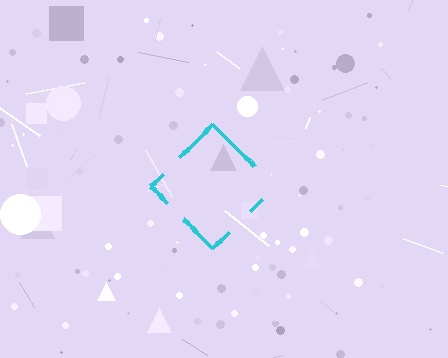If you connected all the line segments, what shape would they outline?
They would outline a diamond.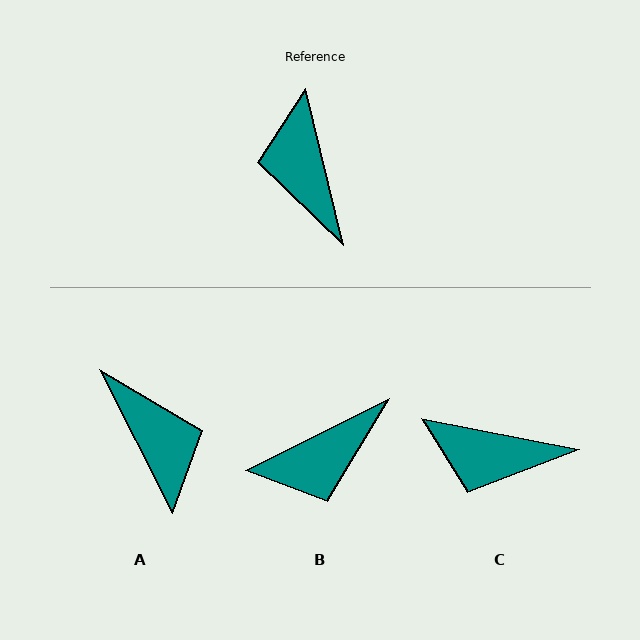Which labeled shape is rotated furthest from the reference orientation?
A, about 167 degrees away.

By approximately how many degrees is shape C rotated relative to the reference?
Approximately 65 degrees counter-clockwise.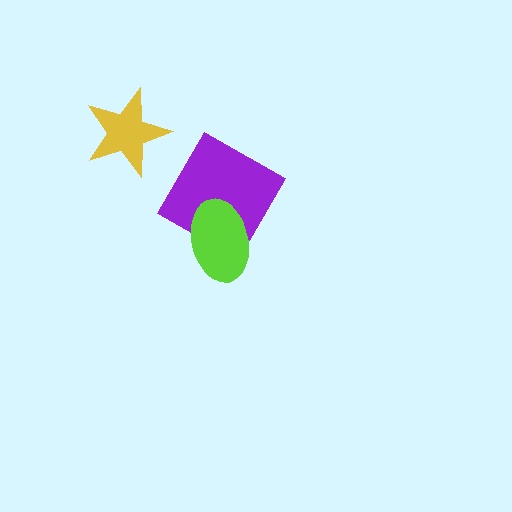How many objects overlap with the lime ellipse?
1 object overlaps with the lime ellipse.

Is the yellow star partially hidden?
No, no other shape covers it.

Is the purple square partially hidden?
Yes, it is partially covered by another shape.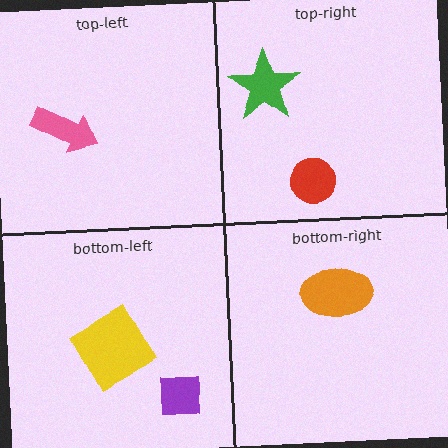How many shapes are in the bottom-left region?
2.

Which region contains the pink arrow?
The top-left region.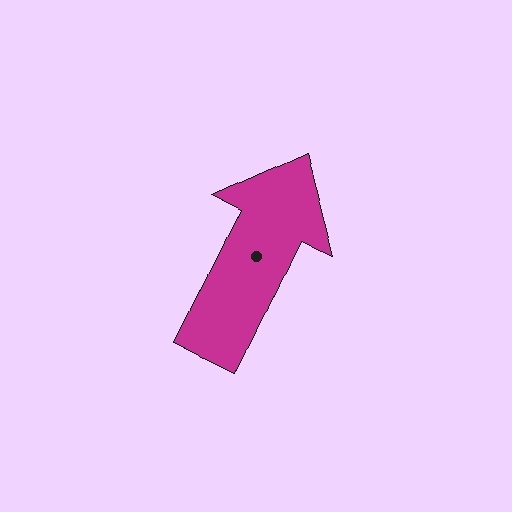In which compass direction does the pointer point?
Northeast.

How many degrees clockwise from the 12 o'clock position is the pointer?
Approximately 26 degrees.